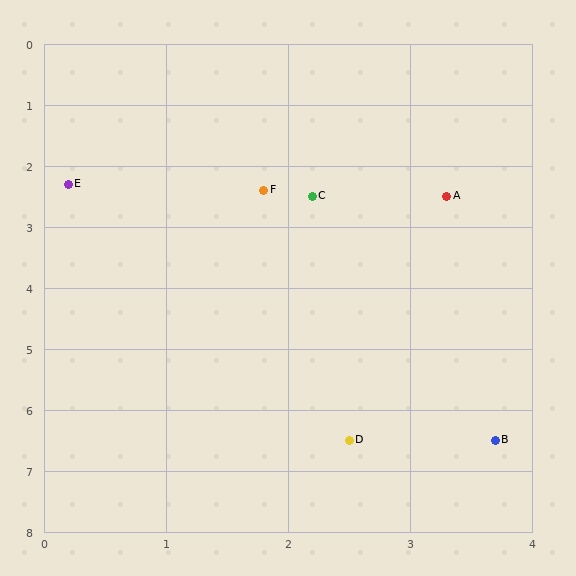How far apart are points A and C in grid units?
Points A and C are about 1.1 grid units apart.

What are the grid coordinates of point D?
Point D is at approximately (2.5, 6.5).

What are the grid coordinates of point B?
Point B is at approximately (3.7, 6.5).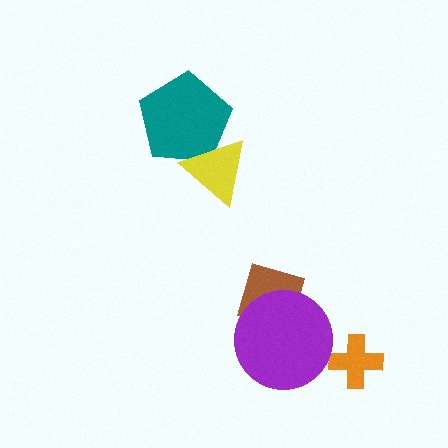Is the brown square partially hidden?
Yes, it is partially covered by another shape.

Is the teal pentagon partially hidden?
Yes, it is partially covered by another shape.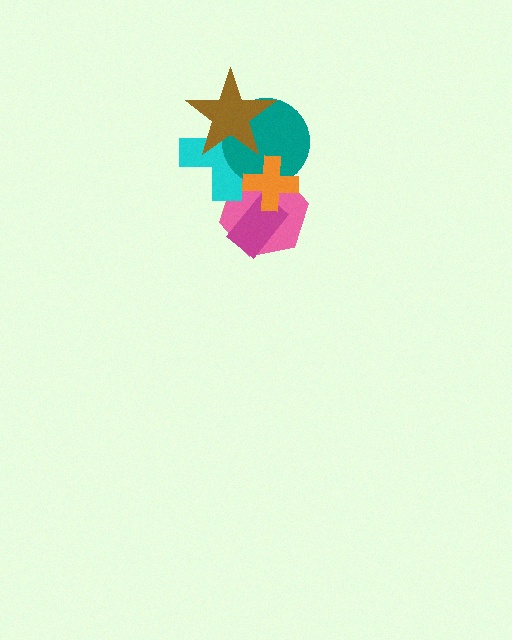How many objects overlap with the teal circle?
5 objects overlap with the teal circle.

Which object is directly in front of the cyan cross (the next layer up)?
The teal circle is directly in front of the cyan cross.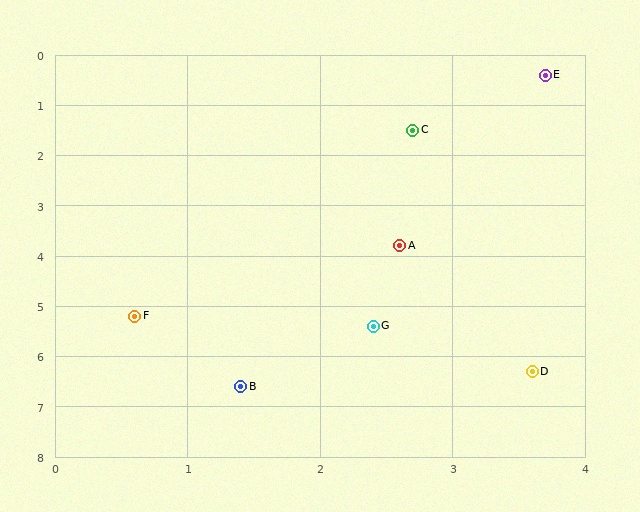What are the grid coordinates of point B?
Point B is at approximately (1.4, 6.6).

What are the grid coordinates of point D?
Point D is at approximately (3.6, 6.3).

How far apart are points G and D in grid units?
Points G and D are about 1.5 grid units apart.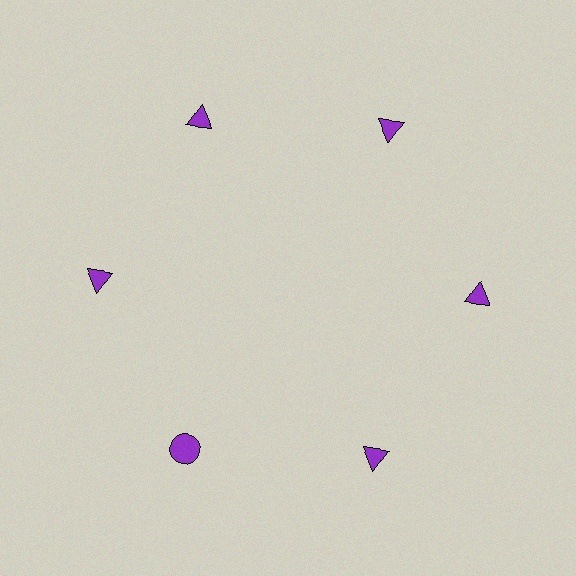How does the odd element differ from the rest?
It has a different shape: circle instead of triangle.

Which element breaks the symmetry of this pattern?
The purple circle at roughly the 7 o'clock position breaks the symmetry. All other shapes are purple triangles.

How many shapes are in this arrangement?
There are 6 shapes arranged in a ring pattern.